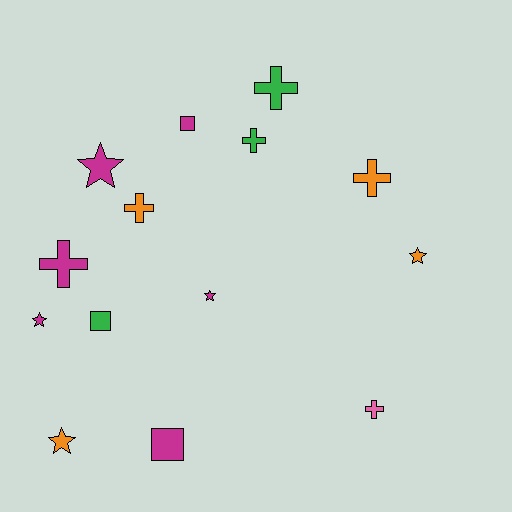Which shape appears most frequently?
Cross, with 6 objects.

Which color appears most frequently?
Magenta, with 6 objects.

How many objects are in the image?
There are 14 objects.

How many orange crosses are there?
There are 2 orange crosses.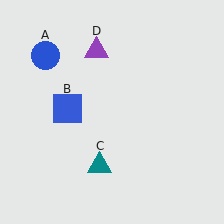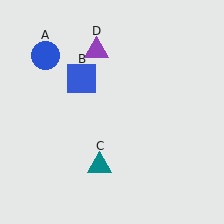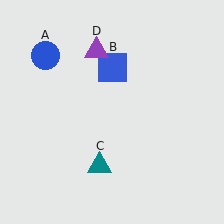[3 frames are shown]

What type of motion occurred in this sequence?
The blue square (object B) rotated clockwise around the center of the scene.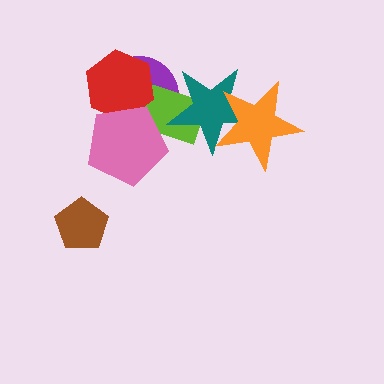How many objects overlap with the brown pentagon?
0 objects overlap with the brown pentagon.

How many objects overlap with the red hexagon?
3 objects overlap with the red hexagon.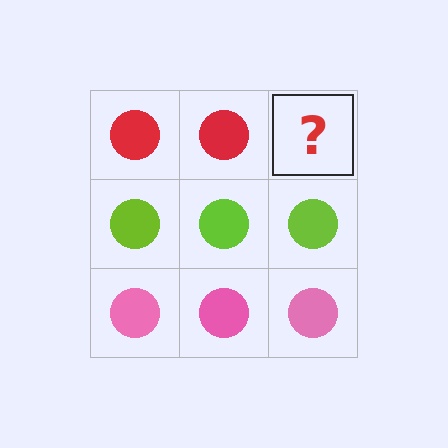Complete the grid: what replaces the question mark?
The question mark should be replaced with a red circle.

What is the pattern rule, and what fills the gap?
The rule is that each row has a consistent color. The gap should be filled with a red circle.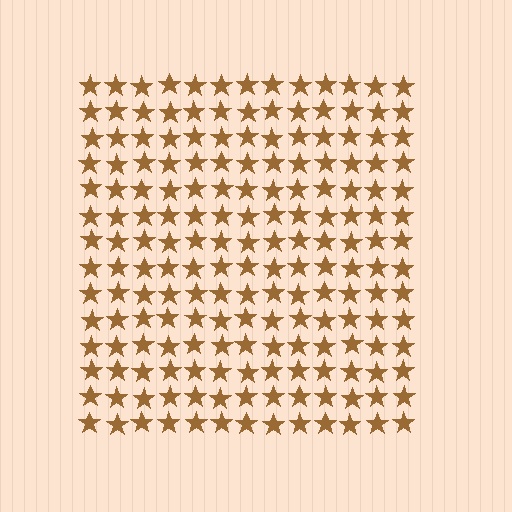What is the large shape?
The large shape is a square.